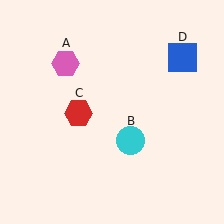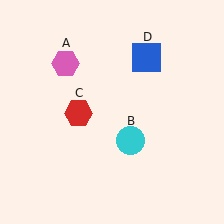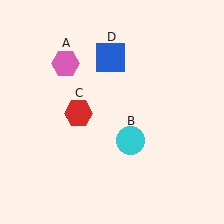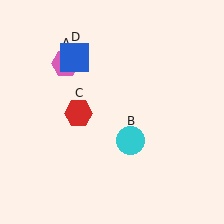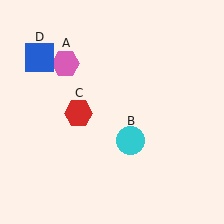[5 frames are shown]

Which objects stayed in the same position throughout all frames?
Pink hexagon (object A) and cyan circle (object B) and red hexagon (object C) remained stationary.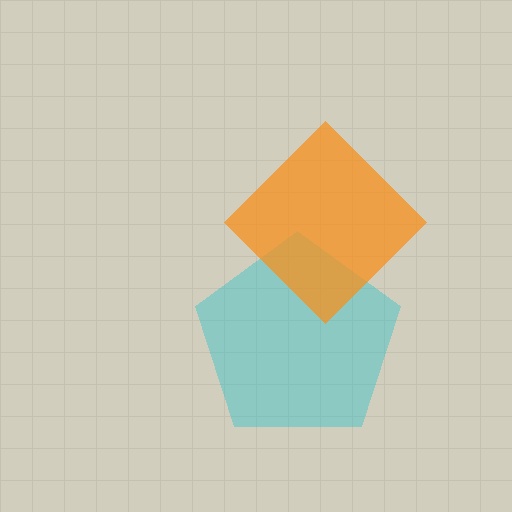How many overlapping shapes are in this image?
There are 2 overlapping shapes in the image.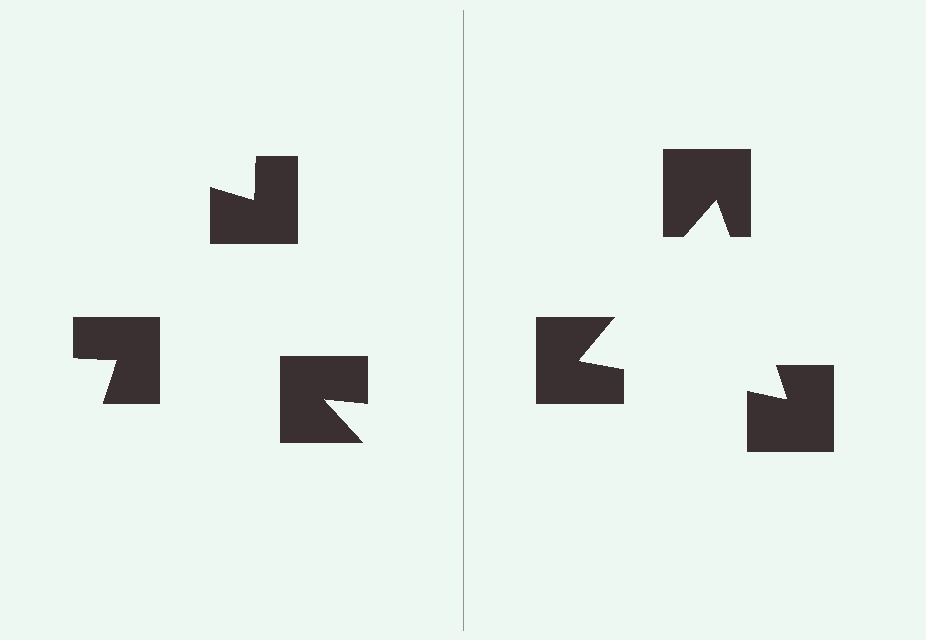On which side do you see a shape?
An illusory triangle appears on the right side. On the left side the wedge cuts are rotated, so no coherent shape forms.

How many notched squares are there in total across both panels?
6 — 3 on each side.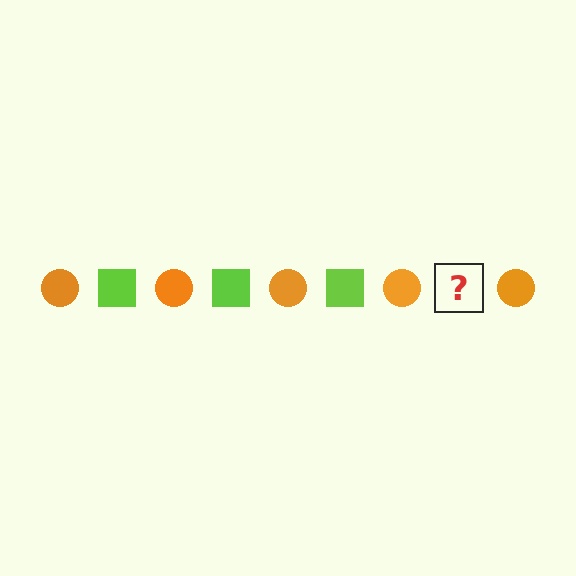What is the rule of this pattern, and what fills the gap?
The rule is that the pattern alternates between orange circle and lime square. The gap should be filled with a lime square.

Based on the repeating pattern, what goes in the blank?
The blank should be a lime square.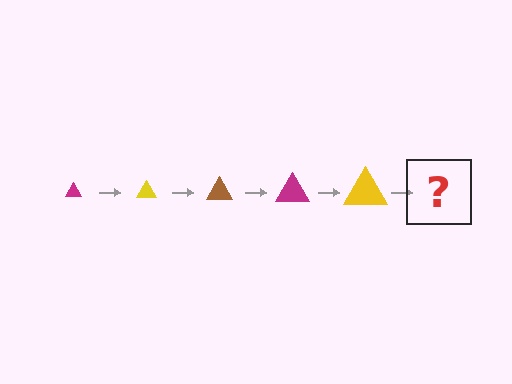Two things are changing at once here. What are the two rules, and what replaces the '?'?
The two rules are that the triangle grows larger each step and the color cycles through magenta, yellow, and brown. The '?' should be a brown triangle, larger than the previous one.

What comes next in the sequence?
The next element should be a brown triangle, larger than the previous one.